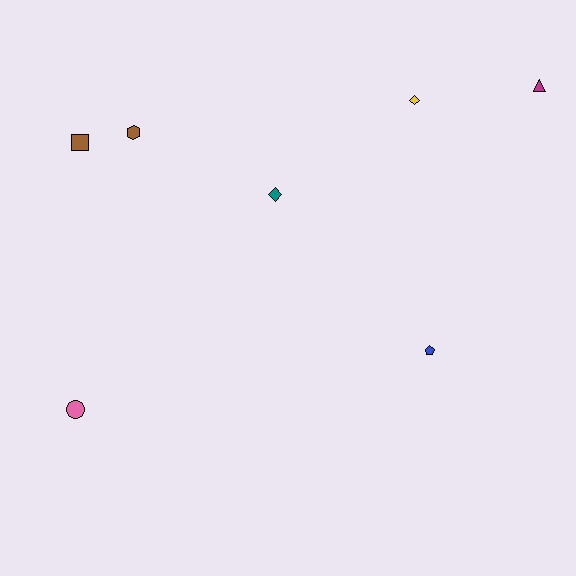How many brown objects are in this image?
There are 2 brown objects.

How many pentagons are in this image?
There is 1 pentagon.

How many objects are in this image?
There are 7 objects.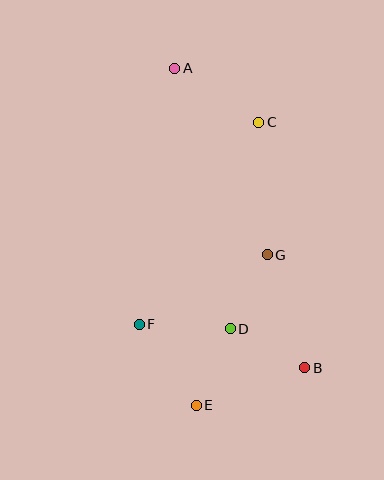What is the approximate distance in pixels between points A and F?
The distance between A and F is approximately 258 pixels.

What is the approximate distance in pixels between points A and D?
The distance between A and D is approximately 266 pixels.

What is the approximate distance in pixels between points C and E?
The distance between C and E is approximately 290 pixels.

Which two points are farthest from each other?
Points A and E are farthest from each other.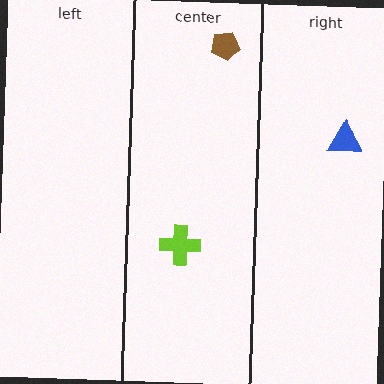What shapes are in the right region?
The blue triangle.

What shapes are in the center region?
The lime cross, the brown pentagon.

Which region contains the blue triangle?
The right region.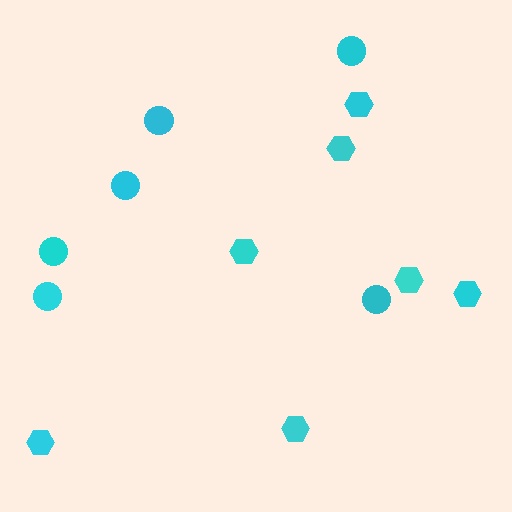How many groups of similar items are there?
There are 2 groups: one group of circles (6) and one group of hexagons (7).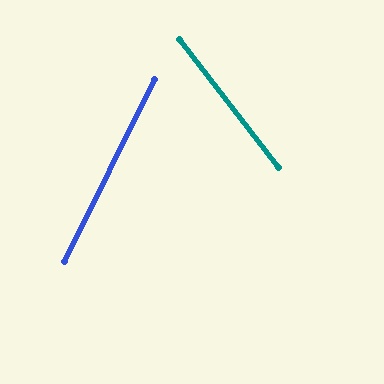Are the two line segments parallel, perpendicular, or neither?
Neither parallel nor perpendicular — they differ by about 64°.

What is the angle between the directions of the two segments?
Approximately 64 degrees.